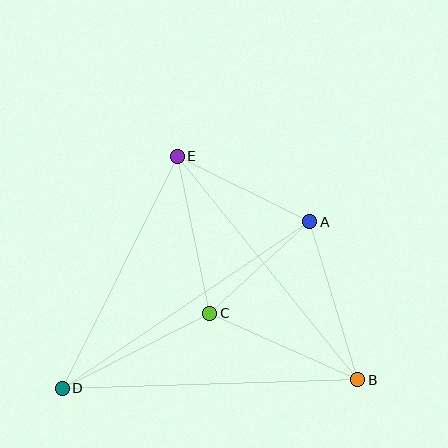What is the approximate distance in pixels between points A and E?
The distance between A and E is approximately 148 pixels.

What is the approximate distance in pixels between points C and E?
The distance between C and E is approximately 160 pixels.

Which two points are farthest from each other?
Points A and D are farthest from each other.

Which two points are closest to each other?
Points A and C are closest to each other.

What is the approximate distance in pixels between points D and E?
The distance between D and E is approximately 259 pixels.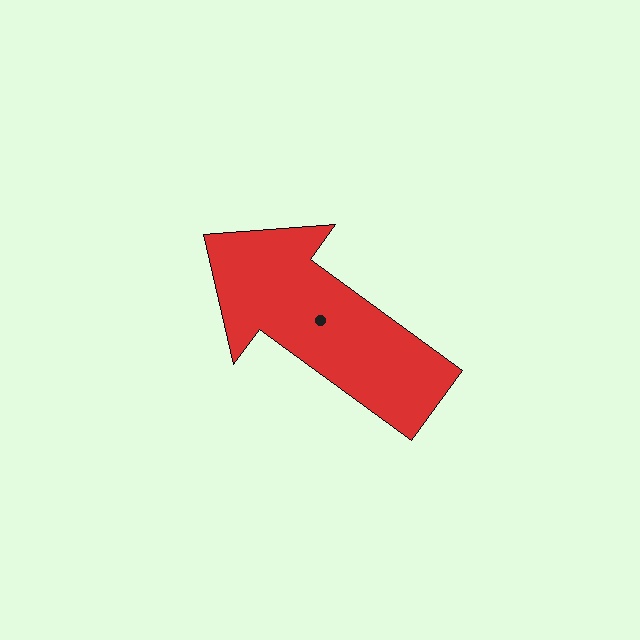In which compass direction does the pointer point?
Northwest.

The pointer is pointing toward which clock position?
Roughly 10 o'clock.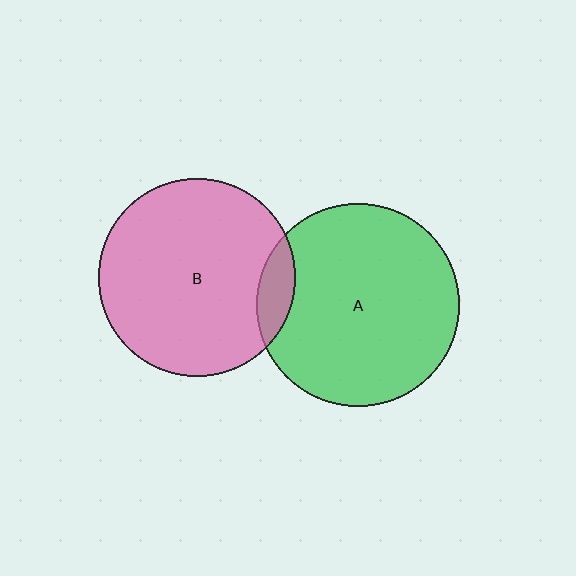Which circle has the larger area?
Circle A (green).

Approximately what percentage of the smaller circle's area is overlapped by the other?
Approximately 10%.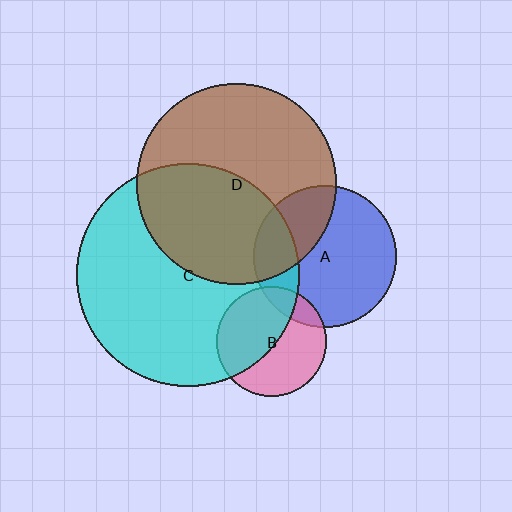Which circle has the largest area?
Circle C (cyan).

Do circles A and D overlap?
Yes.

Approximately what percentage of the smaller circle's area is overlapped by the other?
Approximately 30%.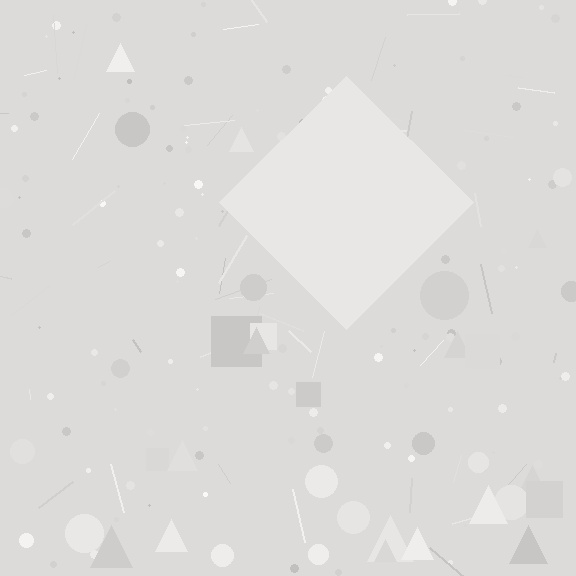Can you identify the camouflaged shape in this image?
The camouflaged shape is a diamond.